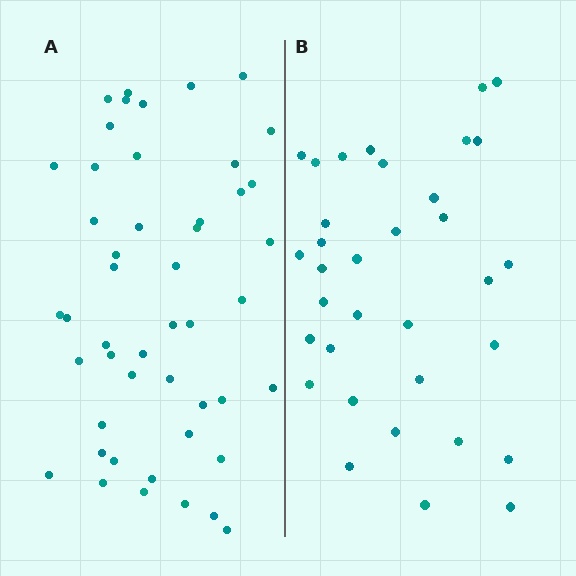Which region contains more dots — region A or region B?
Region A (the left region) has more dots.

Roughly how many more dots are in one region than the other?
Region A has approximately 15 more dots than region B.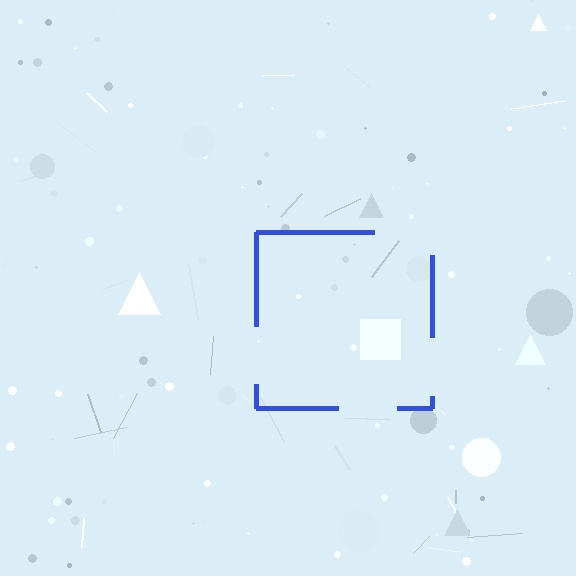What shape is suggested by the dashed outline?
The dashed outline suggests a square.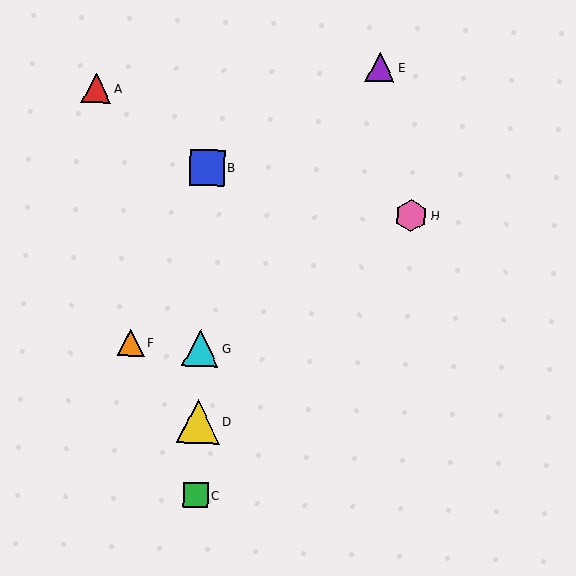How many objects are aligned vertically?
4 objects (B, C, D, G) are aligned vertically.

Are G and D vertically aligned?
Yes, both are at x≈201.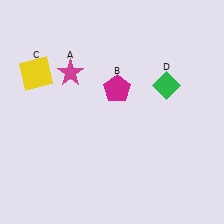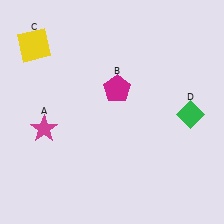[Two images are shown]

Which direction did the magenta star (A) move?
The magenta star (A) moved down.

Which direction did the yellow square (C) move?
The yellow square (C) moved up.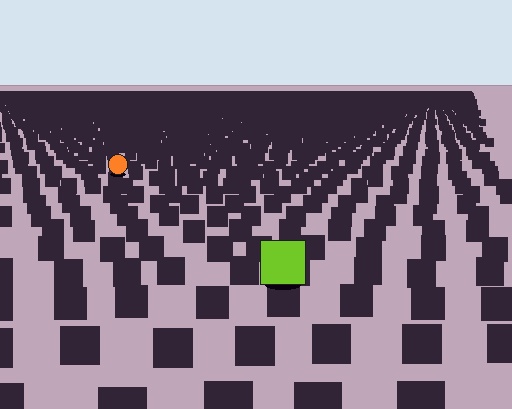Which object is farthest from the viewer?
The orange circle is farthest from the viewer. It appears smaller and the ground texture around it is denser.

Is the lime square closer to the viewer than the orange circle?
Yes. The lime square is closer — you can tell from the texture gradient: the ground texture is coarser near it.